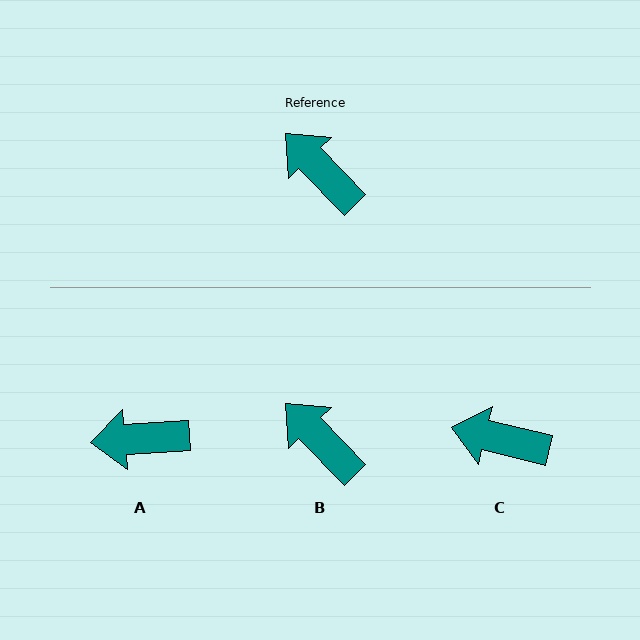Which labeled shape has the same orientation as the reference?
B.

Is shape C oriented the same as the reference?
No, it is off by about 32 degrees.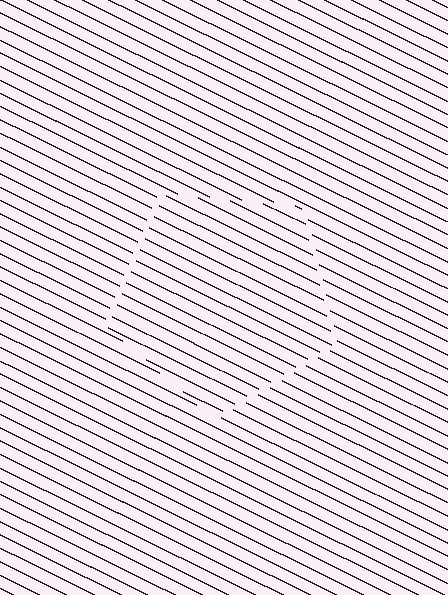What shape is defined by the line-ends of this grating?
An illusory pentagon. The interior of the shape contains the same grating, shifted by half a period — the contour is defined by the phase discontinuity where line-ends from the inner and outer gratings abut.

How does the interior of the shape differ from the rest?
The interior of the shape contains the same grating, shifted by half a period — the contour is defined by the phase discontinuity where line-ends from the inner and outer gratings abut.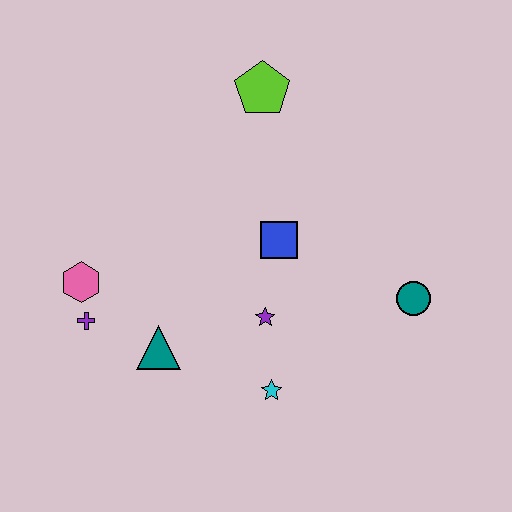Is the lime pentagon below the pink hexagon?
No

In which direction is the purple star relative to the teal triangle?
The purple star is to the right of the teal triangle.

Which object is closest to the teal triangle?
The purple cross is closest to the teal triangle.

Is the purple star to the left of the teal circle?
Yes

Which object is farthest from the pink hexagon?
The teal circle is farthest from the pink hexagon.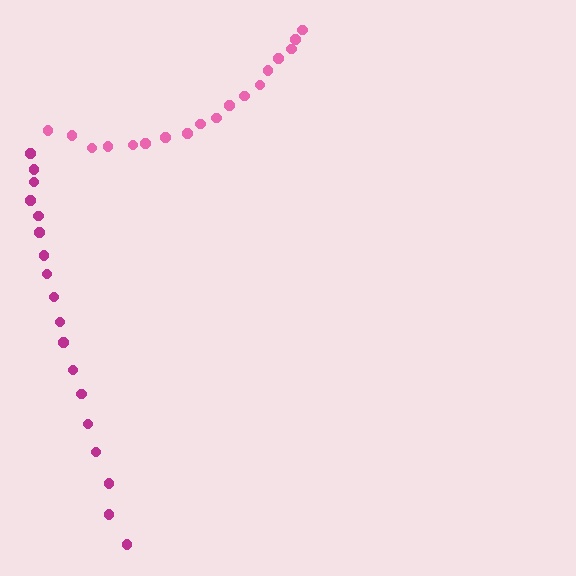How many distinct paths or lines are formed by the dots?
There are 2 distinct paths.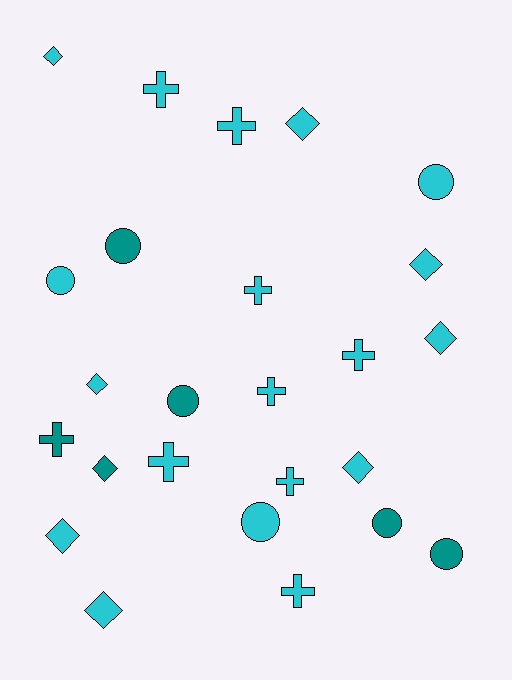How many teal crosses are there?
There is 1 teal cross.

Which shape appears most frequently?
Cross, with 9 objects.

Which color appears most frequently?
Cyan, with 19 objects.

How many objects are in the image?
There are 25 objects.